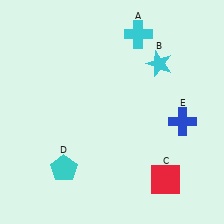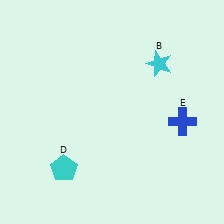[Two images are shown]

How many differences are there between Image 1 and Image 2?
There are 2 differences between the two images.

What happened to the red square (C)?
The red square (C) was removed in Image 2. It was in the bottom-right area of Image 1.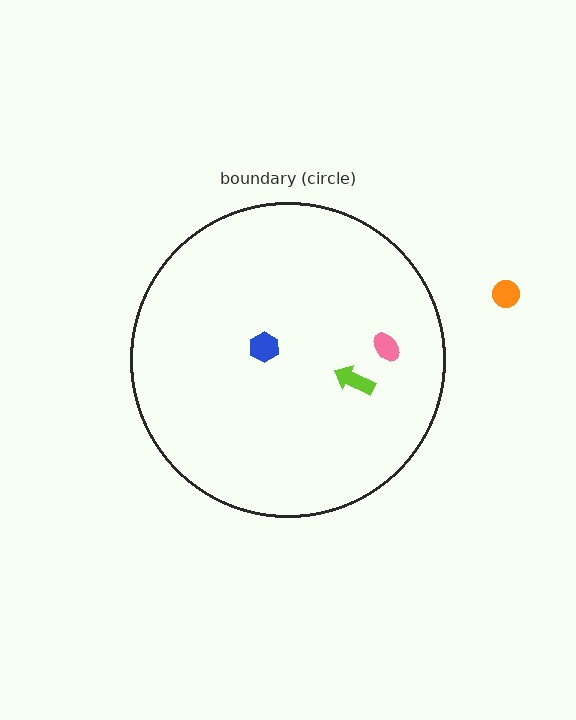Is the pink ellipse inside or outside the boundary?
Inside.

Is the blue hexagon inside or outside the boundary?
Inside.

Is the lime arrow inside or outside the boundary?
Inside.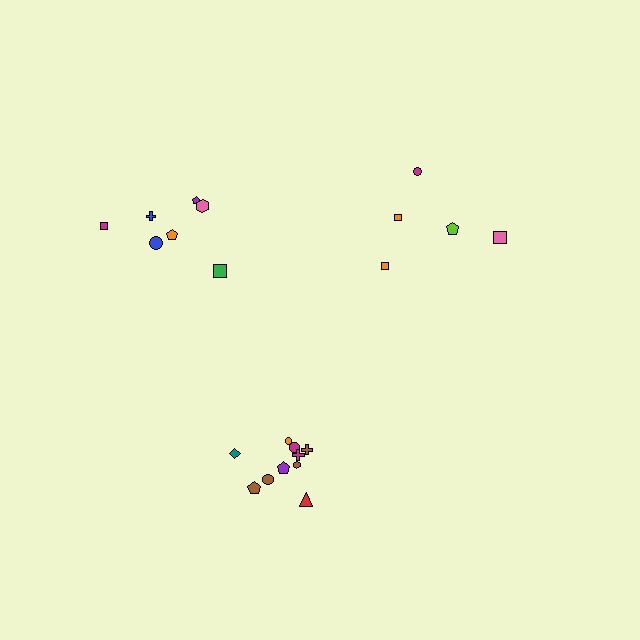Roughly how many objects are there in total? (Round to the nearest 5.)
Roughly 20 objects in total.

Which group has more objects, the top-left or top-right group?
The top-left group.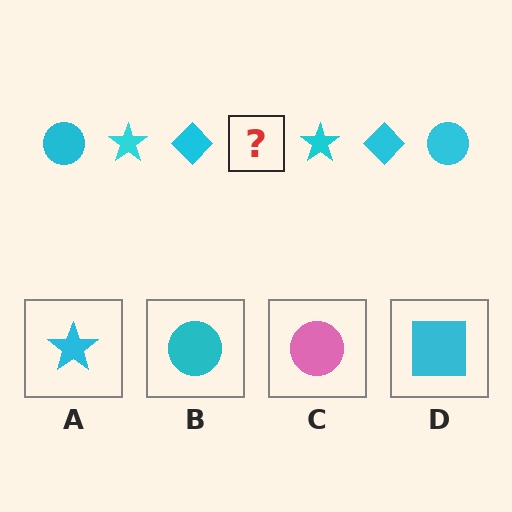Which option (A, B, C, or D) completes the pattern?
B.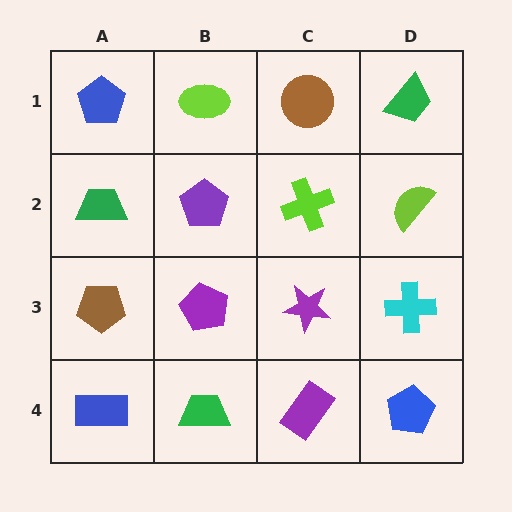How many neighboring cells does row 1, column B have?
3.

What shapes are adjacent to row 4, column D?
A cyan cross (row 3, column D), a purple rectangle (row 4, column C).